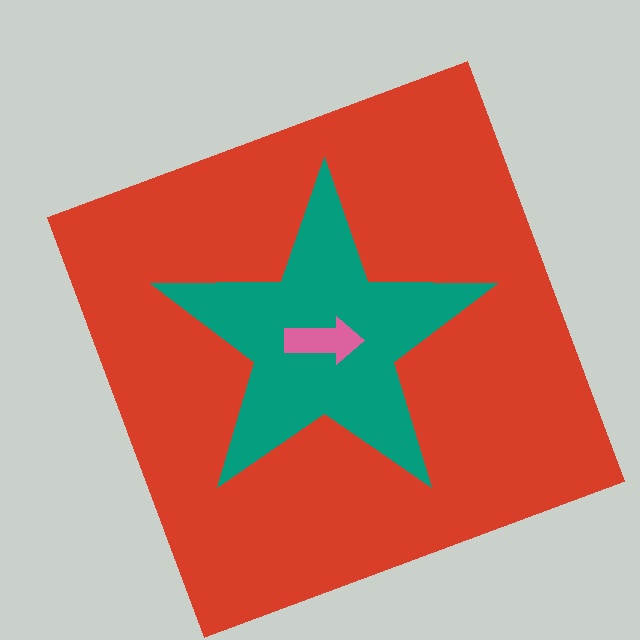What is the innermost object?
The pink arrow.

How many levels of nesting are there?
3.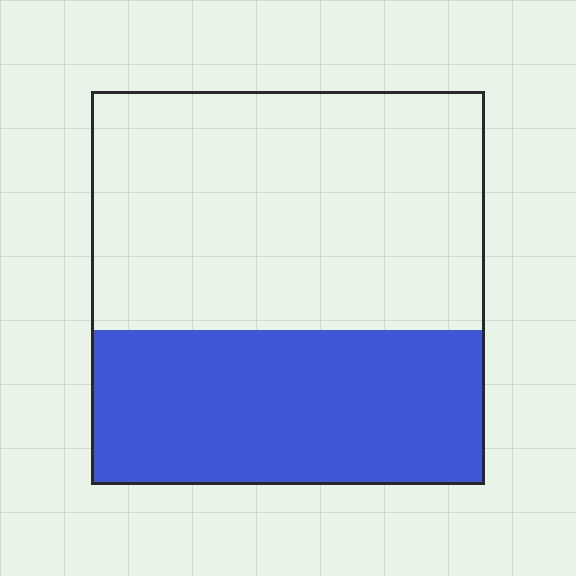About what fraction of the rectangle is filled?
About two fifths (2/5).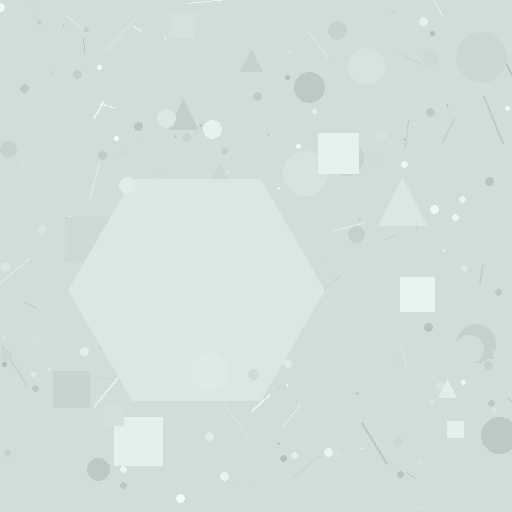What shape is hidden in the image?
A hexagon is hidden in the image.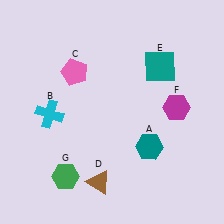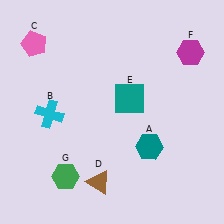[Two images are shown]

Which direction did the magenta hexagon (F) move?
The magenta hexagon (F) moved up.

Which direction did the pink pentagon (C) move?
The pink pentagon (C) moved left.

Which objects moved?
The objects that moved are: the pink pentagon (C), the teal square (E), the magenta hexagon (F).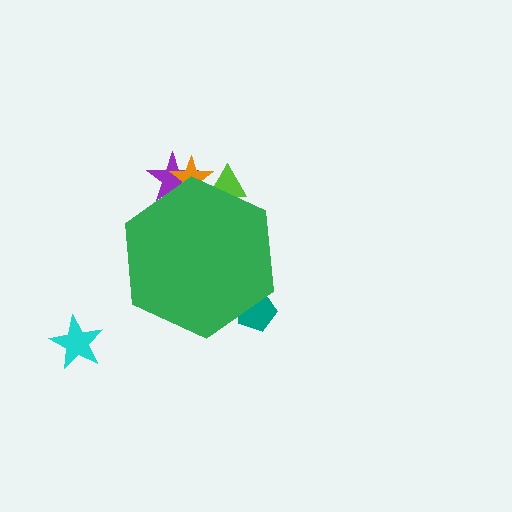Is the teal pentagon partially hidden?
Yes, the teal pentagon is partially hidden behind the green hexagon.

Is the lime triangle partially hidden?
Yes, the lime triangle is partially hidden behind the green hexagon.